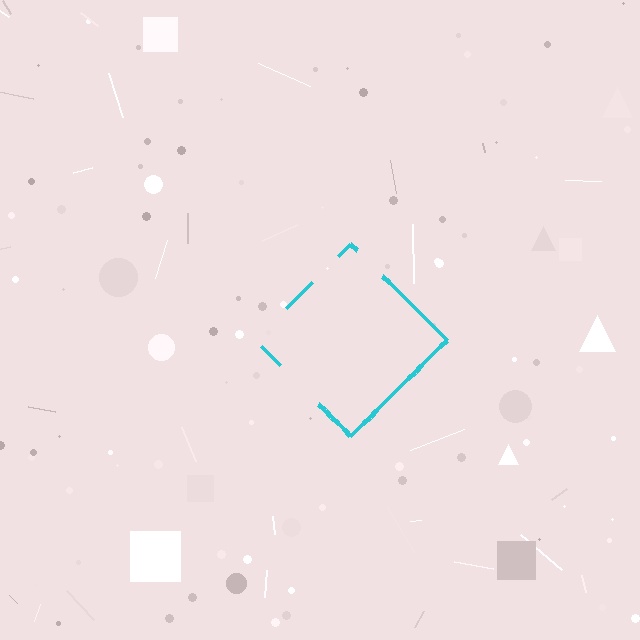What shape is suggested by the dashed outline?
The dashed outline suggests a diamond.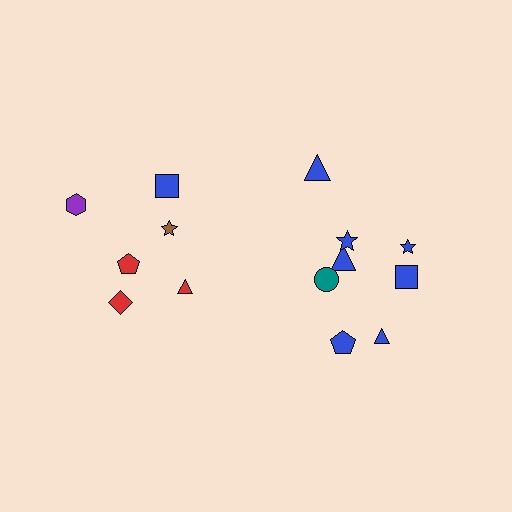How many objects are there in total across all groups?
There are 14 objects.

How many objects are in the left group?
There are 6 objects.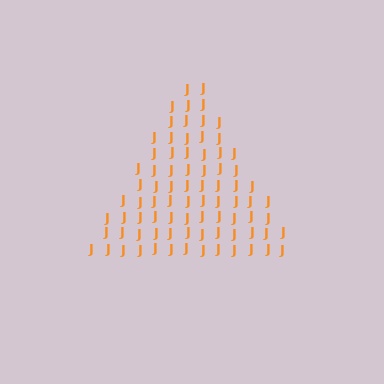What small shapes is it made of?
It is made of small letter J's.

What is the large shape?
The large shape is a triangle.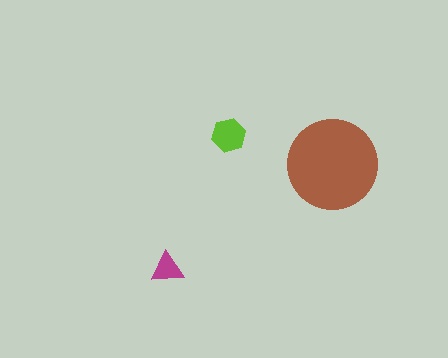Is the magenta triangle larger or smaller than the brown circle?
Smaller.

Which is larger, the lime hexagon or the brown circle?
The brown circle.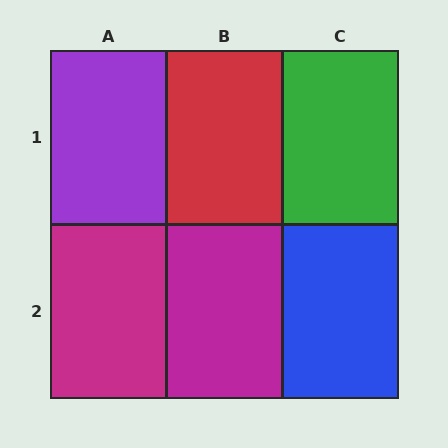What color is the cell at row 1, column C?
Green.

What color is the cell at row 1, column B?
Red.